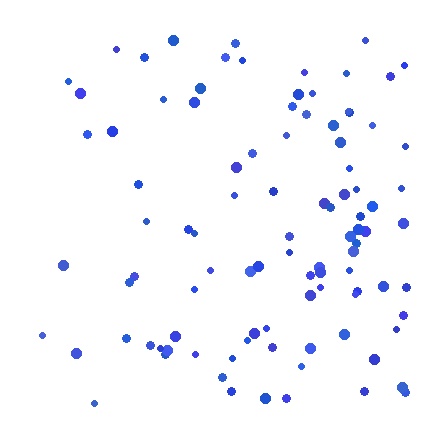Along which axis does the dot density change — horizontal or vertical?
Horizontal.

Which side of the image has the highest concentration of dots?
The right.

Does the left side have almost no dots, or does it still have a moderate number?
Still a moderate number, just noticeably fewer than the right.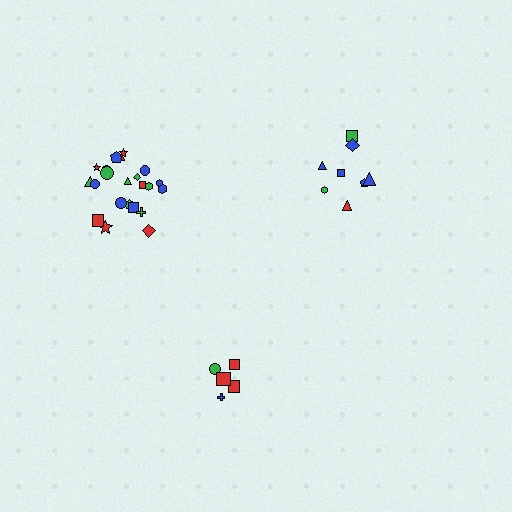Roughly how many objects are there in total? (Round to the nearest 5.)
Roughly 35 objects in total.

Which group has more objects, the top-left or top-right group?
The top-left group.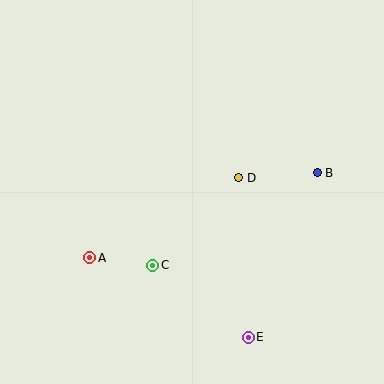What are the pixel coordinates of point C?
Point C is at (153, 265).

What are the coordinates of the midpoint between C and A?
The midpoint between C and A is at (121, 262).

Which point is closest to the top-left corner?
Point A is closest to the top-left corner.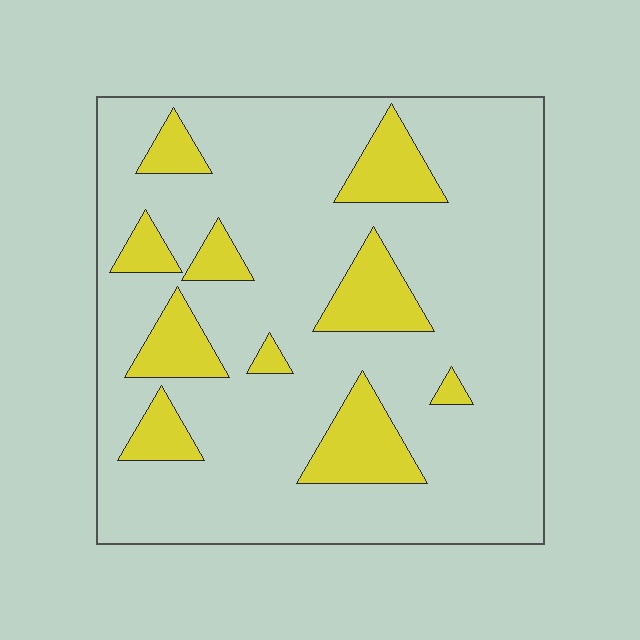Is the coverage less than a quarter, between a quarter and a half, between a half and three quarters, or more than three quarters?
Less than a quarter.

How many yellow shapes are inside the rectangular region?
10.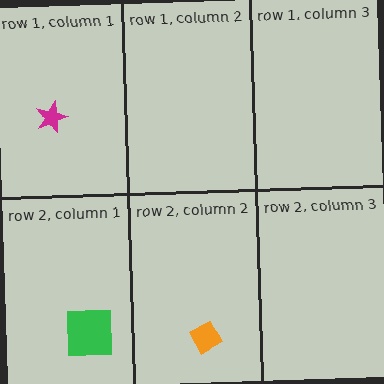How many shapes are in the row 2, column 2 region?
1.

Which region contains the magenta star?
The row 1, column 1 region.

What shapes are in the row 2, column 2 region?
The orange diamond.